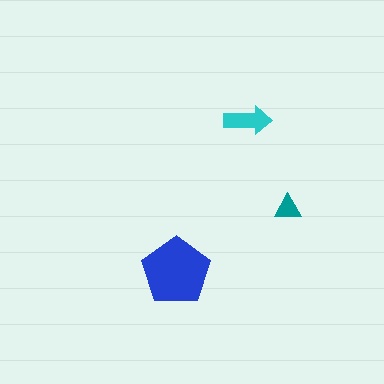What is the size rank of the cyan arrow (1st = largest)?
2nd.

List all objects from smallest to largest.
The teal triangle, the cyan arrow, the blue pentagon.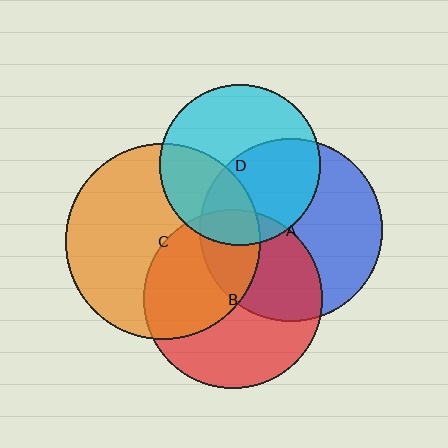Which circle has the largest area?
Circle C (orange).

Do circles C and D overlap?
Yes.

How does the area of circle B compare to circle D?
Approximately 1.2 times.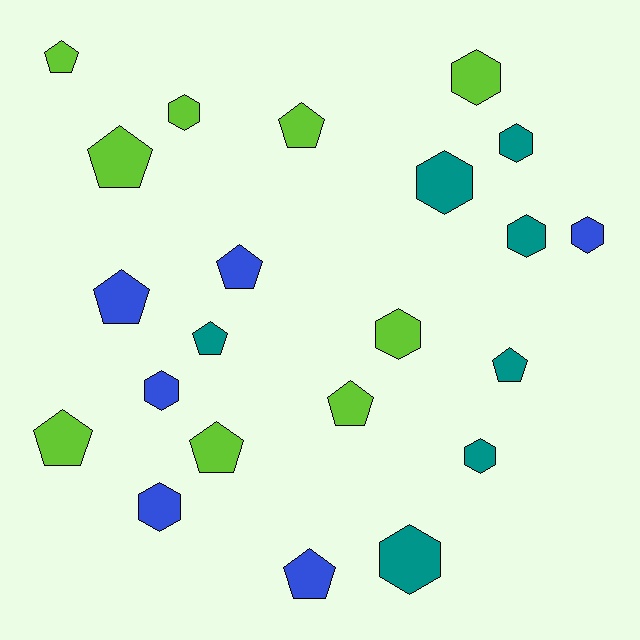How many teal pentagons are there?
There are 2 teal pentagons.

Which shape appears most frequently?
Pentagon, with 11 objects.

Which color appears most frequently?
Lime, with 9 objects.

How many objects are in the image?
There are 22 objects.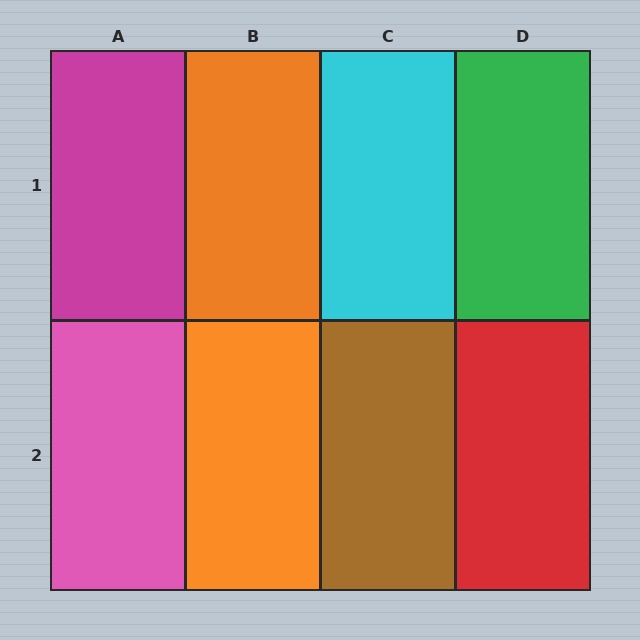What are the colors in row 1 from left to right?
Magenta, orange, cyan, green.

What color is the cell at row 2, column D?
Red.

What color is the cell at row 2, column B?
Orange.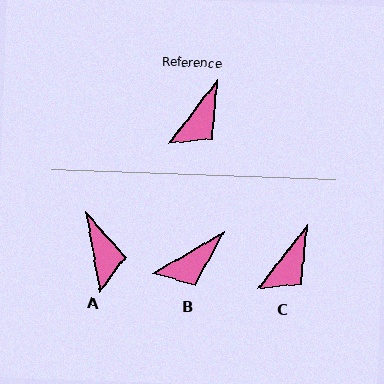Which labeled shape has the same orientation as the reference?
C.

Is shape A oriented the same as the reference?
No, it is off by about 47 degrees.